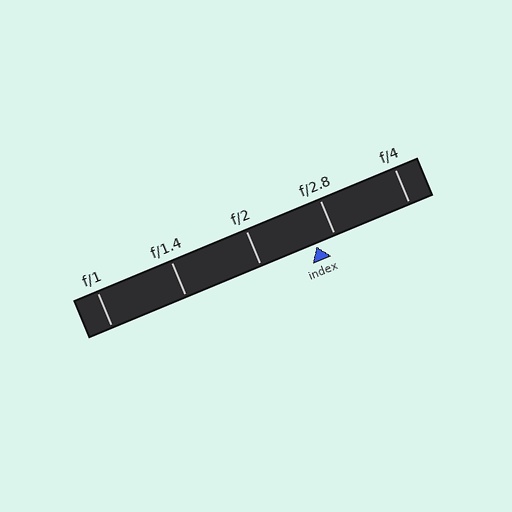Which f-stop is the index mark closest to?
The index mark is closest to f/2.8.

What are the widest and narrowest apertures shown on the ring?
The widest aperture shown is f/1 and the narrowest is f/4.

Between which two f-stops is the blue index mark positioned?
The index mark is between f/2 and f/2.8.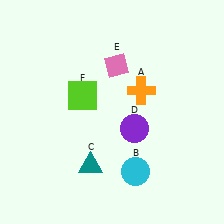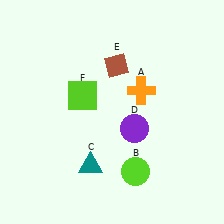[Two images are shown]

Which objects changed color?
B changed from cyan to lime. E changed from pink to brown.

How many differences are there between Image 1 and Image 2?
There are 2 differences between the two images.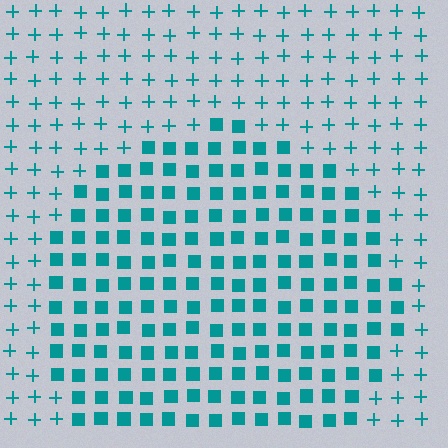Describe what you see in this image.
The image is filled with small teal elements arranged in a uniform grid. A circle-shaped region contains squares, while the surrounding area contains plus signs. The boundary is defined purely by the change in element shape.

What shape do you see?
I see a circle.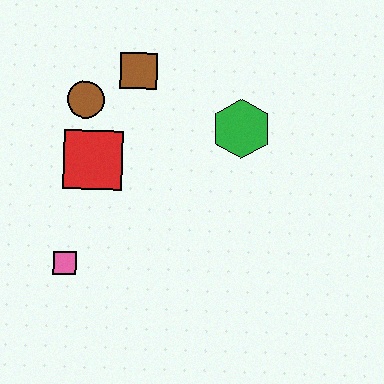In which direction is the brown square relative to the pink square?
The brown square is above the pink square.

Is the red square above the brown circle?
No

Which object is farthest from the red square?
The green hexagon is farthest from the red square.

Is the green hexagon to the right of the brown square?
Yes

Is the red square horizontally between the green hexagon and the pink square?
Yes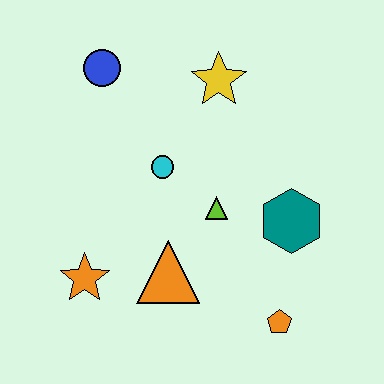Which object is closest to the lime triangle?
The cyan circle is closest to the lime triangle.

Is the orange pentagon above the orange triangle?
No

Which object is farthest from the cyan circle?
The orange pentagon is farthest from the cyan circle.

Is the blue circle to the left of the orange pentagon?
Yes